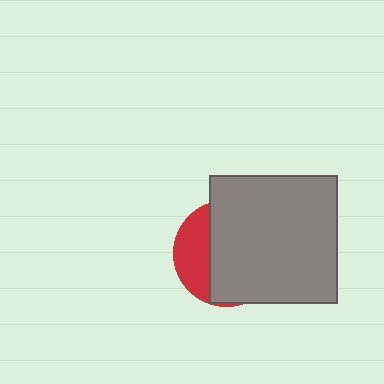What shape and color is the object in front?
The object in front is a gray square.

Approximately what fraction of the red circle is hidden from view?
Roughly 69% of the red circle is hidden behind the gray square.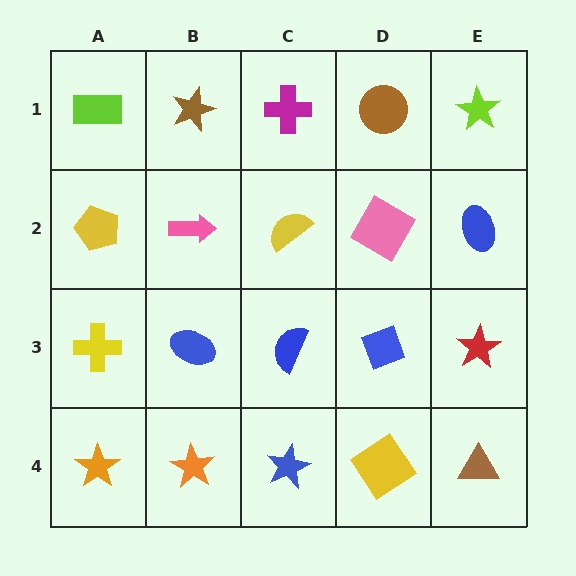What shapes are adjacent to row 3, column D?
A pink diamond (row 2, column D), a yellow diamond (row 4, column D), a blue semicircle (row 3, column C), a red star (row 3, column E).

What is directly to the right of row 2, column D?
A blue ellipse.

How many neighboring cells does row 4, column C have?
3.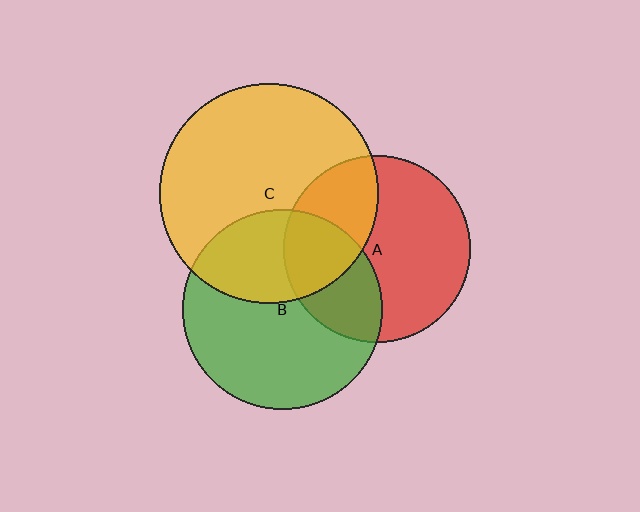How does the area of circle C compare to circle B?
Approximately 1.2 times.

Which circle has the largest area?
Circle C (yellow).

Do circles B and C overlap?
Yes.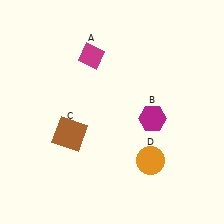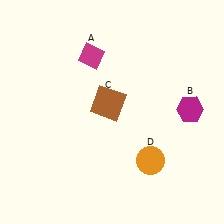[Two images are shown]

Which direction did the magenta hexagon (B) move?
The magenta hexagon (B) moved right.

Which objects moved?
The objects that moved are: the magenta hexagon (B), the brown square (C).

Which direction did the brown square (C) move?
The brown square (C) moved right.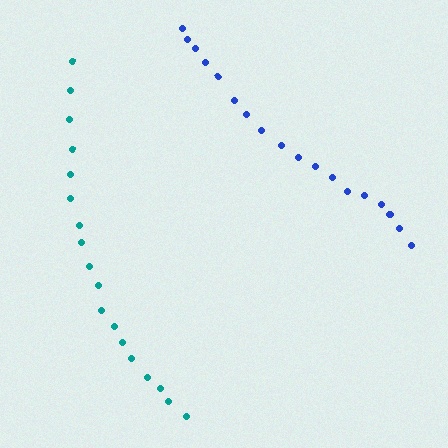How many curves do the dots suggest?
There are 2 distinct paths.